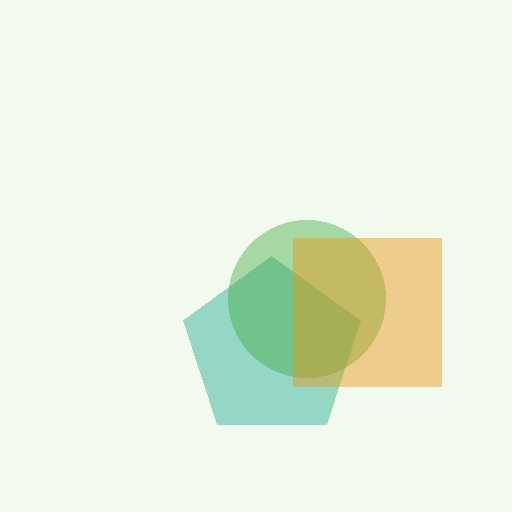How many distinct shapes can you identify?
There are 3 distinct shapes: a teal pentagon, a green circle, an orange square.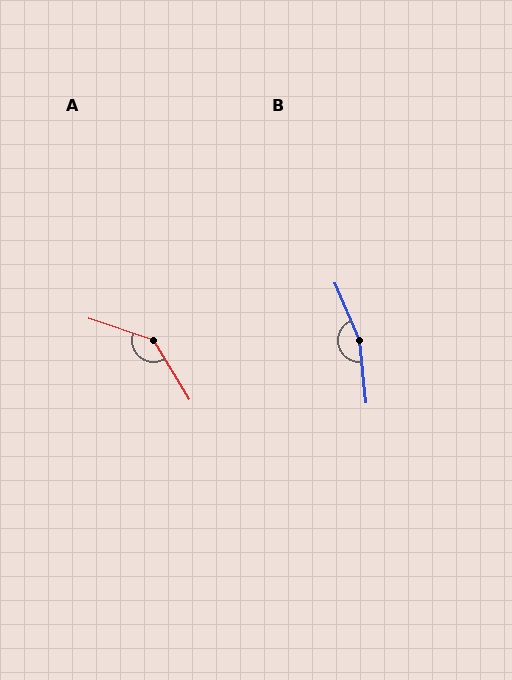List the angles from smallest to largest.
A (139°), B (163°).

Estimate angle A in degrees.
Approximately 139 degrees.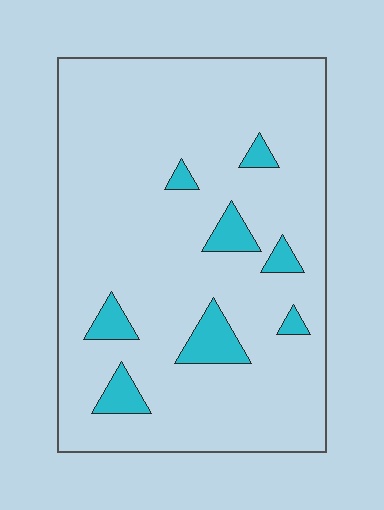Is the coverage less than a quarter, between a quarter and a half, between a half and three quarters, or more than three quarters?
Less than a quarter.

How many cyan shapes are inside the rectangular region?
8.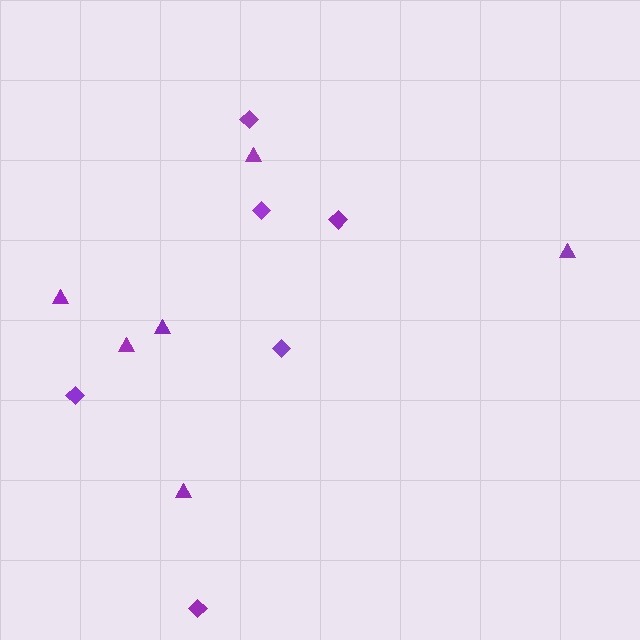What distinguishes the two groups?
There are 2 groups: one group of diamonds (6) and one group of triangles (6).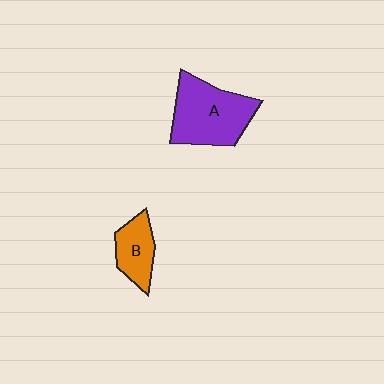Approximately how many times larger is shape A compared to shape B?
Approximately 2.0 times.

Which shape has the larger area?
Shape A (purple).